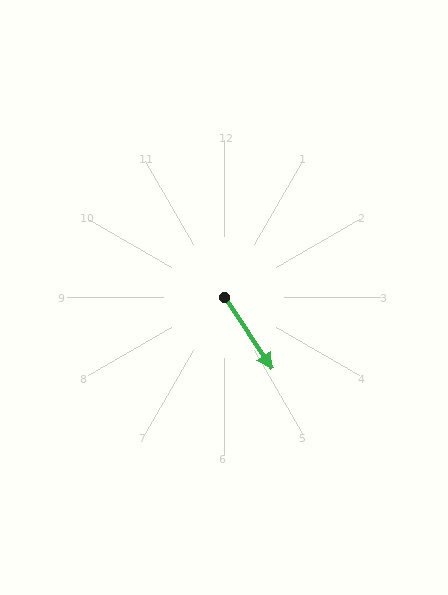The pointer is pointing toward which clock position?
Roughly 5 o'clock.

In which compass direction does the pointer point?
Southeast.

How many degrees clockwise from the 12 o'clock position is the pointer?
Approximately 146 degrees.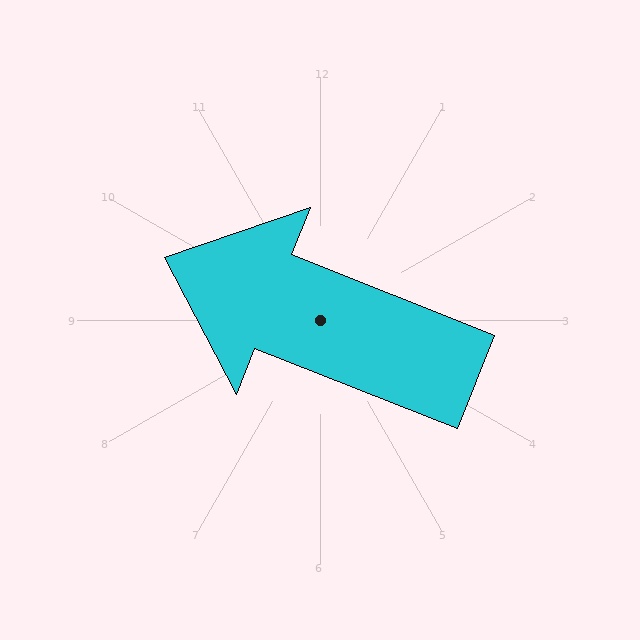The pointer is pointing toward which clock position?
Roughly 10 o'clock.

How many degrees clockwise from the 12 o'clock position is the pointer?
Approximately 292 degrees.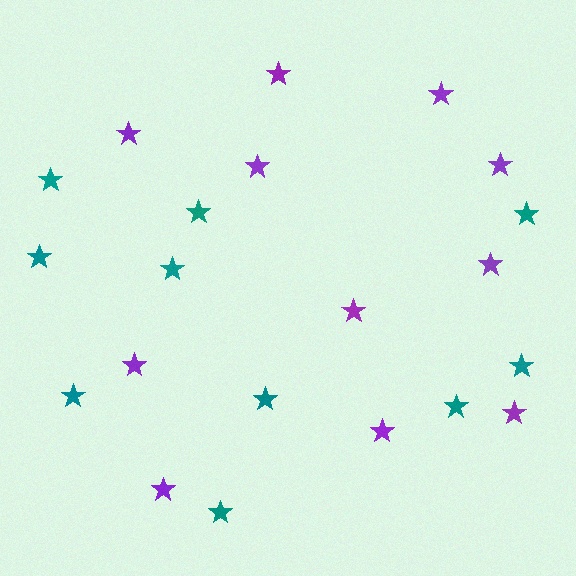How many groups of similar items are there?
There are 2 groups: one group of purple stars (11) and one group of teal stars (10).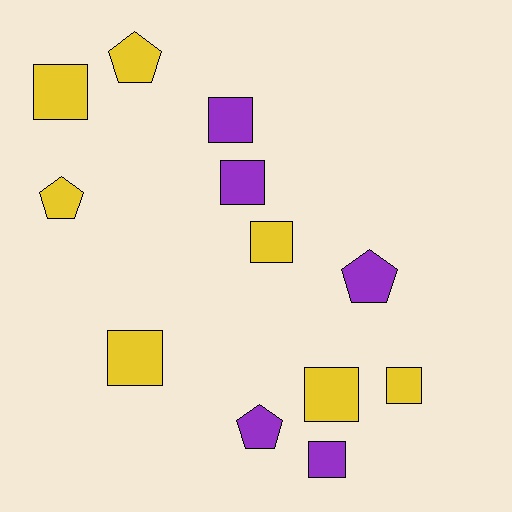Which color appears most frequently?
Yellow, with 7 objects.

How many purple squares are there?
There are 3 purple squares.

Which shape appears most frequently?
Square, with 8 objects.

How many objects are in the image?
There are 12 objects.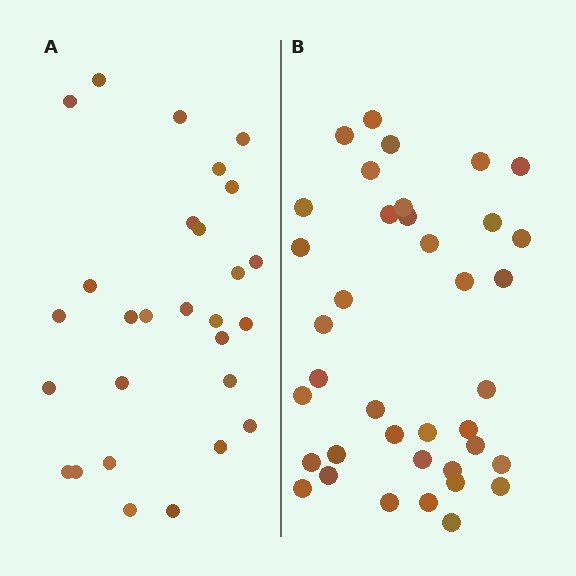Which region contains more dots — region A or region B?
Region B (the right region) has more dots.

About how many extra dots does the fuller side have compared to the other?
Region B has roughly 10 or so more dots than region A.